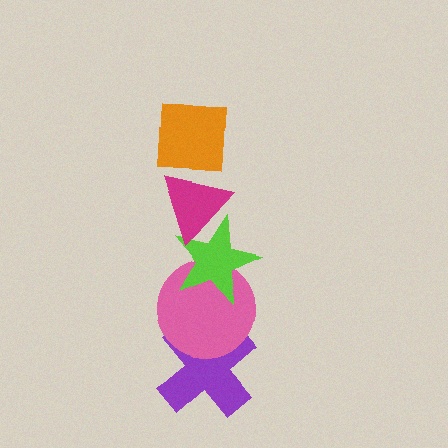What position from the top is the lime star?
The lime star is 3rd from the top.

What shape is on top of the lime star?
The magenta triangle is on top of the lime star.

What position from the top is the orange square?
The orange square is 1st from the top.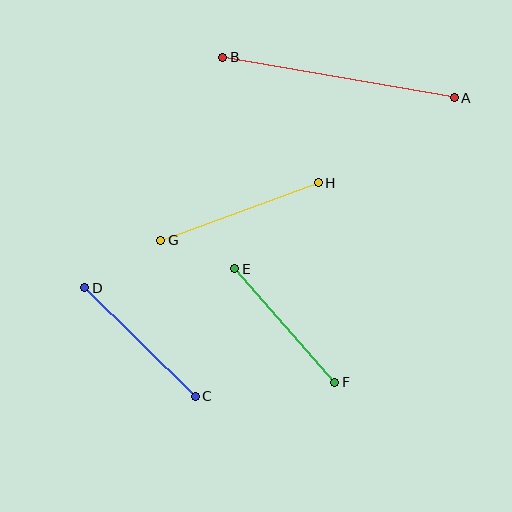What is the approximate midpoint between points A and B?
The midpoint is at approximately (339, 78) pixels.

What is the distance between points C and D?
The distance is approximately 155 pixels.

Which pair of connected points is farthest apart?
Points A and B are farthest apart.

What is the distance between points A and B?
The distance is approximately 235 pixels.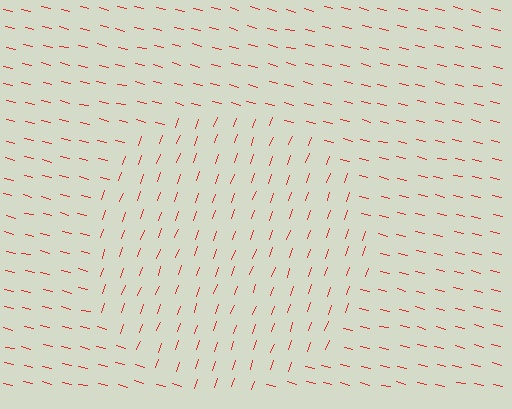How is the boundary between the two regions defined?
The boundary is defined purely by a change in line orientation (approximately 84 degrees difference). All lines are the same color and thickness.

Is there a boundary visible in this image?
Yes, there is a texture boundary formed by a change in line orientation.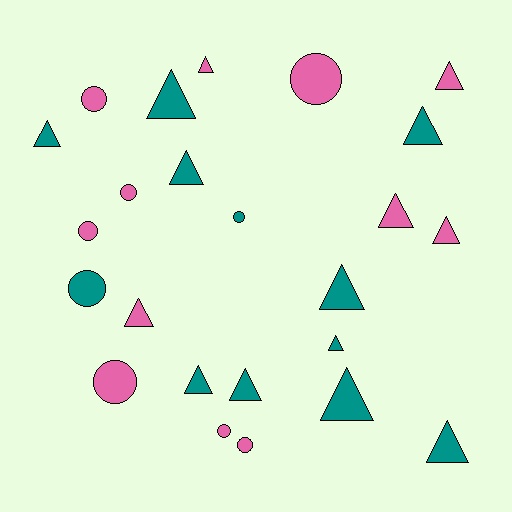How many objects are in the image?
There are 24 objects.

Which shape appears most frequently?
Triangle, with 15 objects.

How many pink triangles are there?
There are 5 pink triangles.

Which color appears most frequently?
Pink, with 12 objects.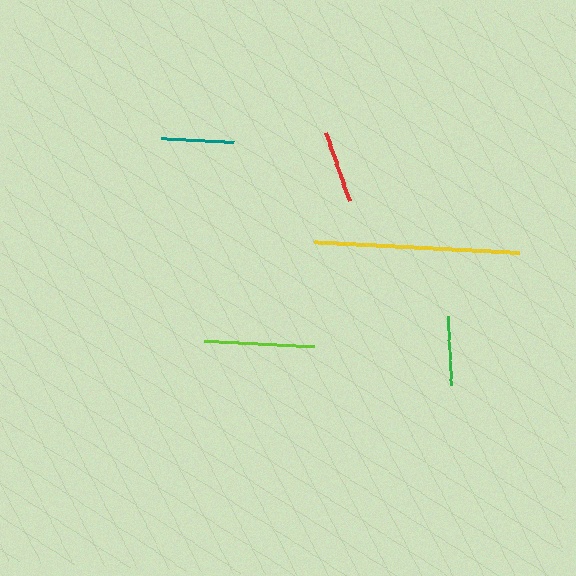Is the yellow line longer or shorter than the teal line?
The yellow line is longer than the teal line.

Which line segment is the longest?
The yellow line is the longest at approximately 206 pixels.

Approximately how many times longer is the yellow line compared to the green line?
The yellow line is approximately 3.0 times the length of the green line.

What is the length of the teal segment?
The teal segment is approximately 73 pixels long.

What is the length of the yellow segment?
The yellow segment is approximately 206 pixels long.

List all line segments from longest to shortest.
From longest to shortest: yellow, lime, teal, red, green.